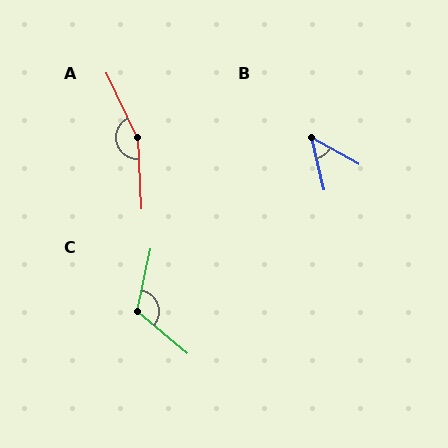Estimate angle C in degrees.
Approximately 118 degrees.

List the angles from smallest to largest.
B (47°), C (118°), A (157°).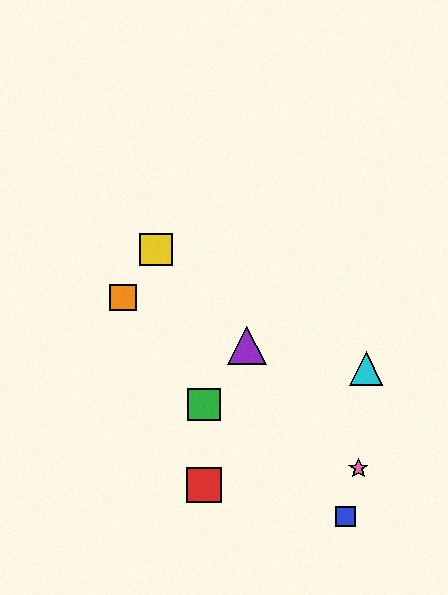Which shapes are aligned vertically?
The red square, the green square are aligned vertically.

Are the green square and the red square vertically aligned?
Yes, both are at x≈204.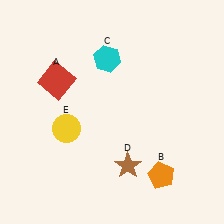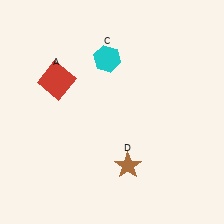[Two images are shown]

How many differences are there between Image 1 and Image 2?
There are 2 differences between the two images.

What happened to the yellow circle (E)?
The yellow circle (E) was removed in Image 2. It was in the bottom-left area of Image 1.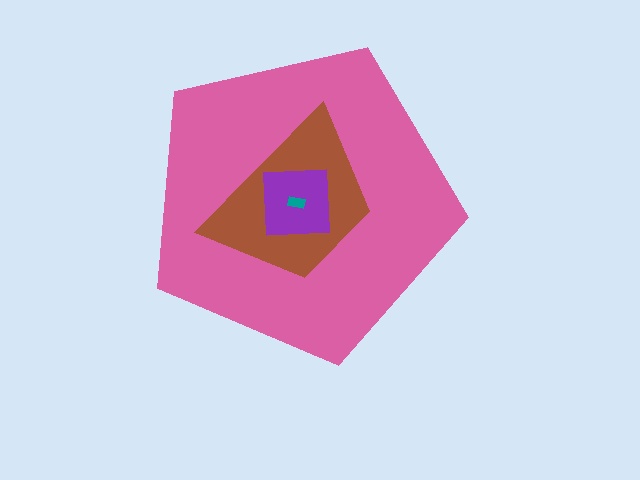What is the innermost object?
The teal rectangle.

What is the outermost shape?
The pink pentagon.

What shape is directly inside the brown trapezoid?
The purple square.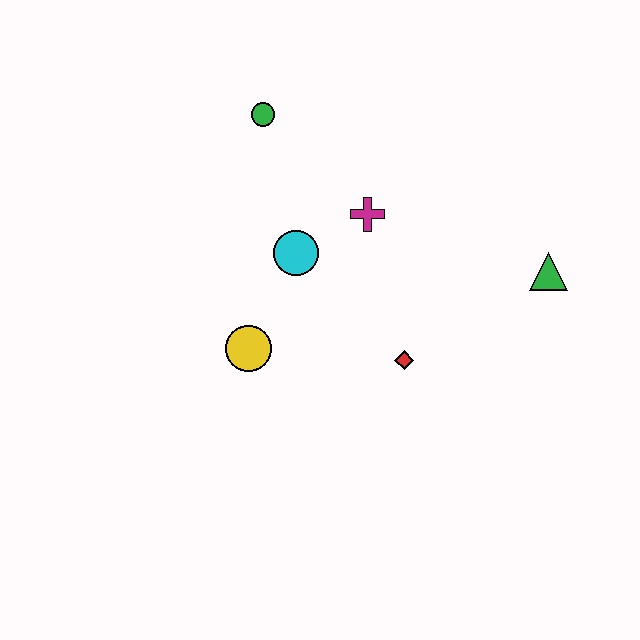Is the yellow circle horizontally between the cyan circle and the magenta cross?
No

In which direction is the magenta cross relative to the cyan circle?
The magenta cross is to the right of the cyan circle.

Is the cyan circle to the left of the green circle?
No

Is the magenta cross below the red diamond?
No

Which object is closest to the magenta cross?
The cyan circle is closest to the magenta cross.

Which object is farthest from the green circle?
The green triangle is farthest from the green circle.